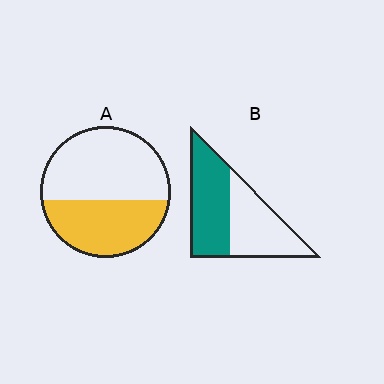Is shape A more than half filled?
No.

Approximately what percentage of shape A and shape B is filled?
A is approximately 40% and B is approximately 50%.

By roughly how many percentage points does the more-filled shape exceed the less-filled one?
By roughly 10 percentage points (B over A).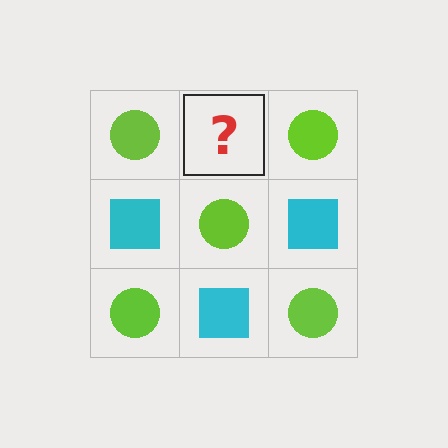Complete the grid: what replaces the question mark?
The question mark should be replaced with a cyan square.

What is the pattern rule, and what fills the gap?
The rule is that it alternates lime circle and cyan square in a checkerboard pattern. The gap should be filled with a cyan square.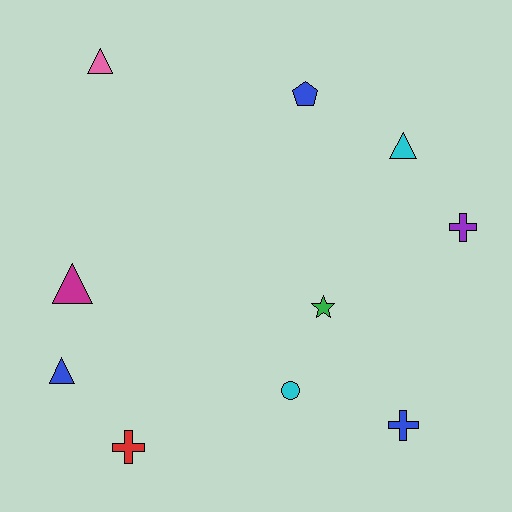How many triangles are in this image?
There are 4 triangles.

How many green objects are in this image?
There is 1 green object.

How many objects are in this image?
There are 10 objects.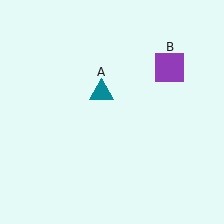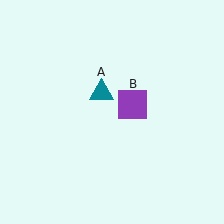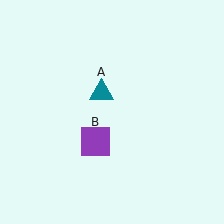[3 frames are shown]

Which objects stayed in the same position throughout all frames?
Teal triangle (object A) remained stationary.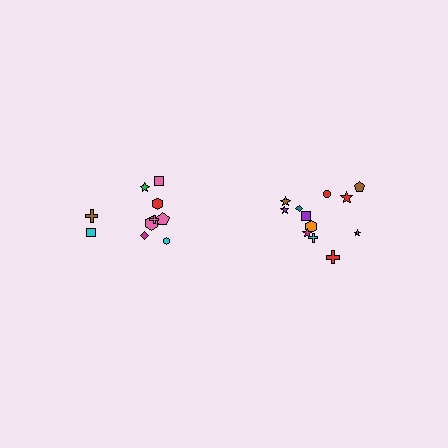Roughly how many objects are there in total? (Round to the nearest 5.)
Roughly 20 objects in total.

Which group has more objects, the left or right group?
The right group.